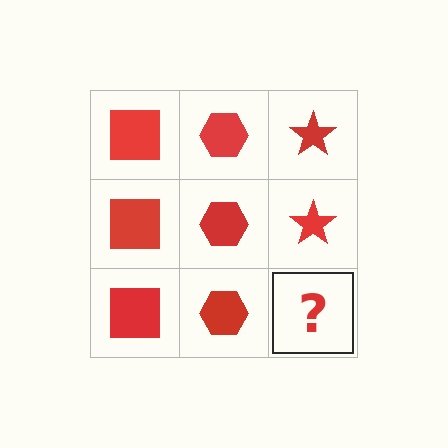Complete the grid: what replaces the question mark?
The question mark should be replaced with a red star.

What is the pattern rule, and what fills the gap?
The rule is that each column has a consistent shape. The gap should be filled with a red star.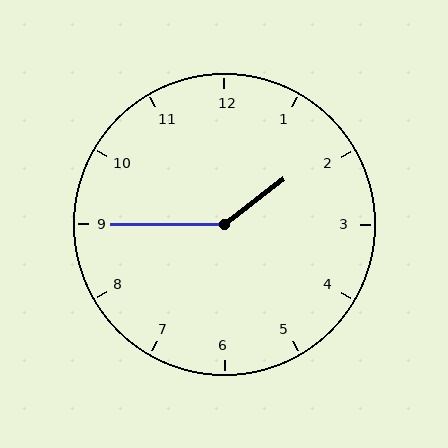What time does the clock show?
1:45.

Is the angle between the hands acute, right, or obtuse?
It is obtuse.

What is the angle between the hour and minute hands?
Approximately 142 degrees.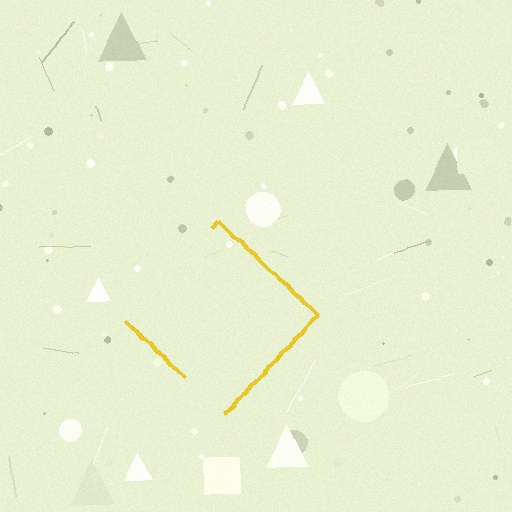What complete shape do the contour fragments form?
The contour fragments form a diamond.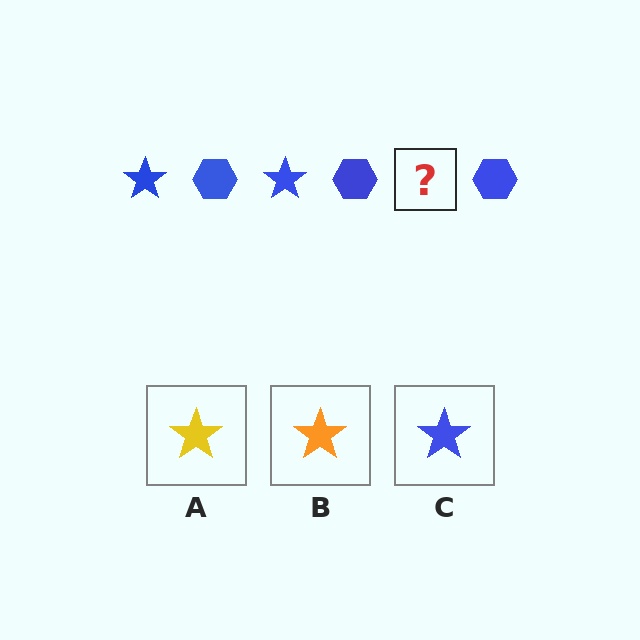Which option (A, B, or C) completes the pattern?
C.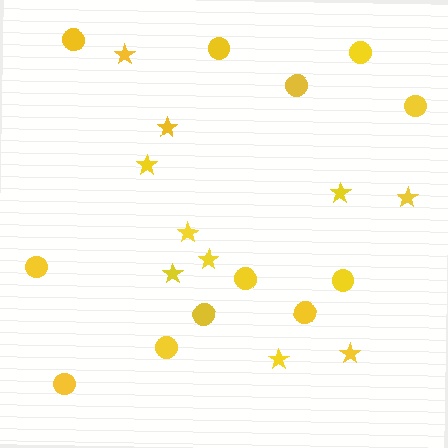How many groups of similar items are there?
There are 2 groups: one group of stars (10) and one group of circles (12).